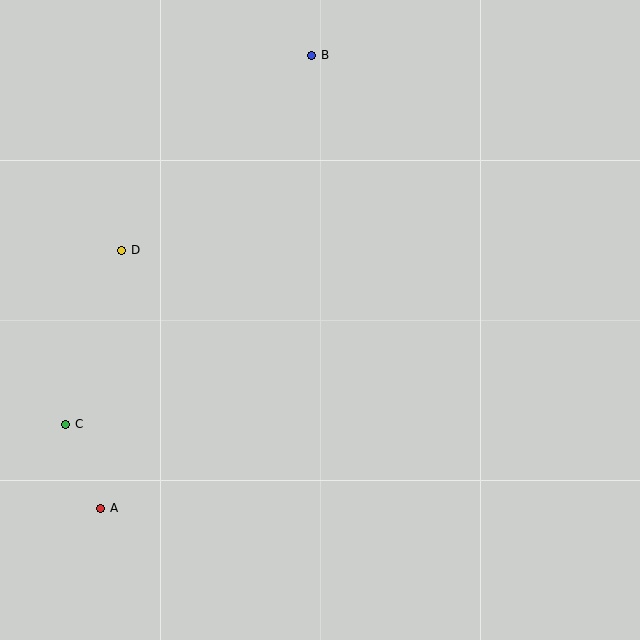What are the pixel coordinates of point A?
Point A is at (101, 508).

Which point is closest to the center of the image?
Point D at (122, 250) is closest to the center.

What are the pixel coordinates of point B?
Point B is at (312, 55).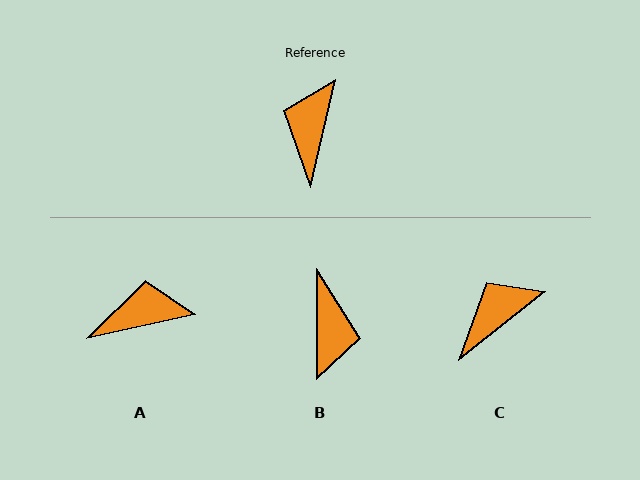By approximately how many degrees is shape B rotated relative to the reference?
Approximately 167 degrees clockwise.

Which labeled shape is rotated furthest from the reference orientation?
B, about 167 degrees away.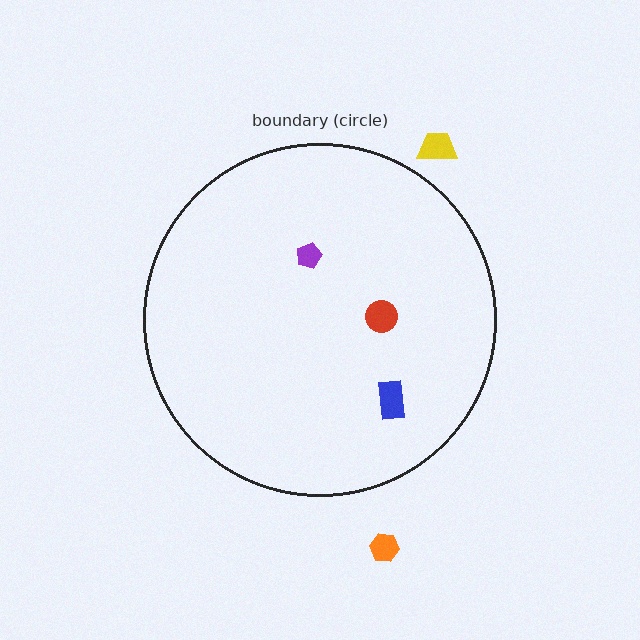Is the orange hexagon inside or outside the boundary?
Outside.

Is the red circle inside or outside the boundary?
Inside.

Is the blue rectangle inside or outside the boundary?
Inside.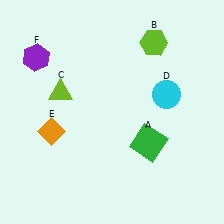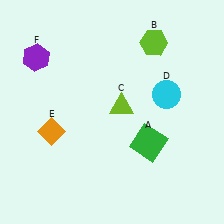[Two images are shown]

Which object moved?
The lime triangle (C) moved right.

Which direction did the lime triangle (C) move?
The lime triangle (C) moved right.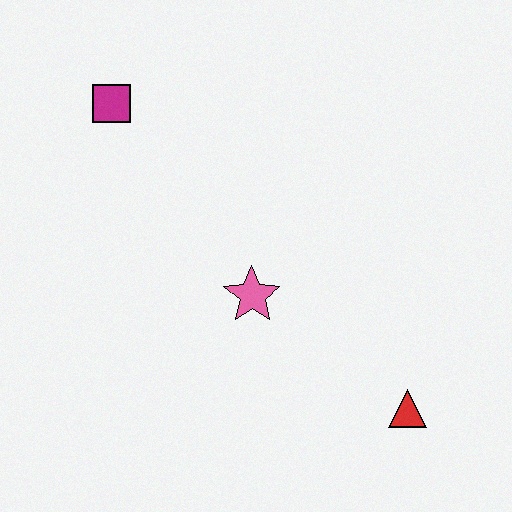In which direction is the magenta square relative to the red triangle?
The magenta square is above the red triangle.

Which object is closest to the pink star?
The red triangle is closest to the pink star.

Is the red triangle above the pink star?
No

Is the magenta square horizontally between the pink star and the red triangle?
No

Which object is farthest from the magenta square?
The red triangle is farthest from the magenta square.